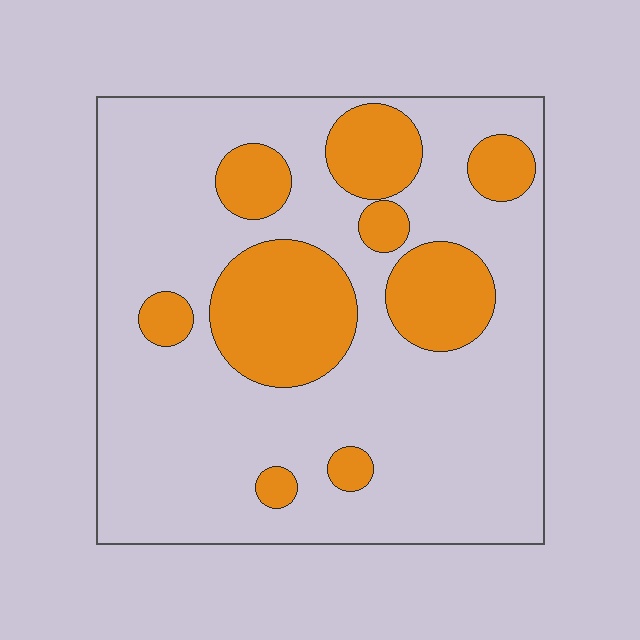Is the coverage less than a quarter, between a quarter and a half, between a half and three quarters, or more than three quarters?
Between a quarter and a half.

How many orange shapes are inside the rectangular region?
9.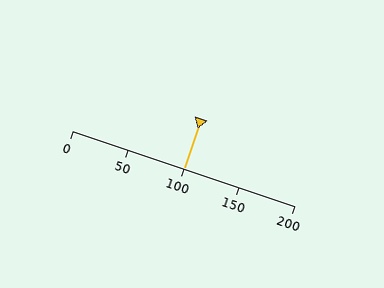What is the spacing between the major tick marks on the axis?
The major ticks are spaced 50 apart.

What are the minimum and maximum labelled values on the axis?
The axis runs from 0 to 200.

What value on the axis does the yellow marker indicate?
The marker indicates approximately 100.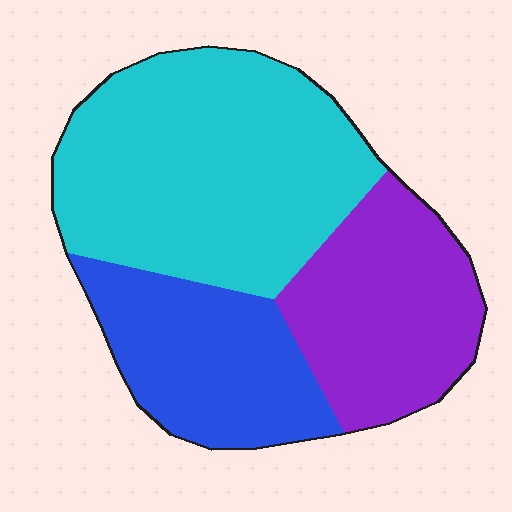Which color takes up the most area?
Cyan, at roughly 50%.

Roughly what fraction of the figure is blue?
Blue covers around 25% of the figure.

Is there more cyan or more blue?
Cyan.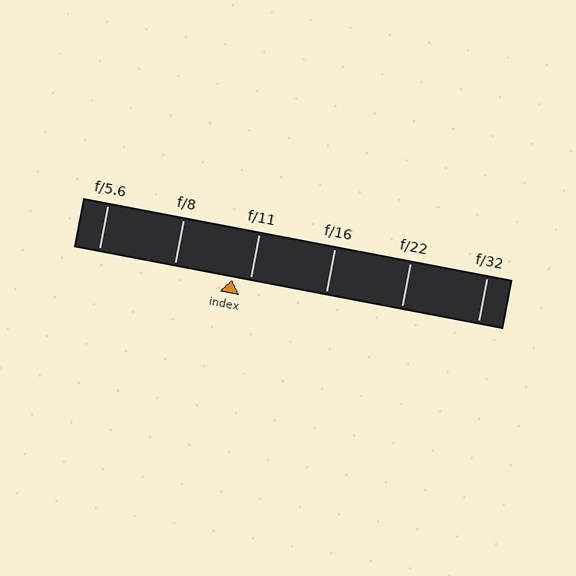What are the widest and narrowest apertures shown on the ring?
The widest aperture shown is f/5.6 and the narrowest is f/32.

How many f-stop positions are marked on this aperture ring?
There are 6 f-stop positions marked.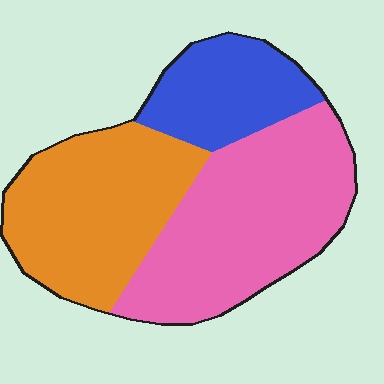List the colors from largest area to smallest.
From largest to smallest: pink, orange, blue.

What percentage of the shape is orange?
Orange takes up about three eighths (3/8) of the shape.